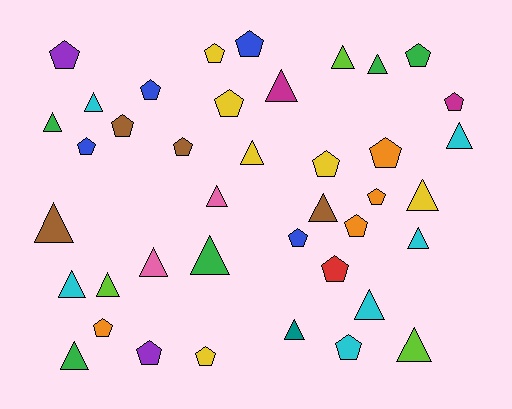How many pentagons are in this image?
There are 20 pentagons.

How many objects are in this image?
There are 40 objects.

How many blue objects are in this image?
There are 4 blue objects.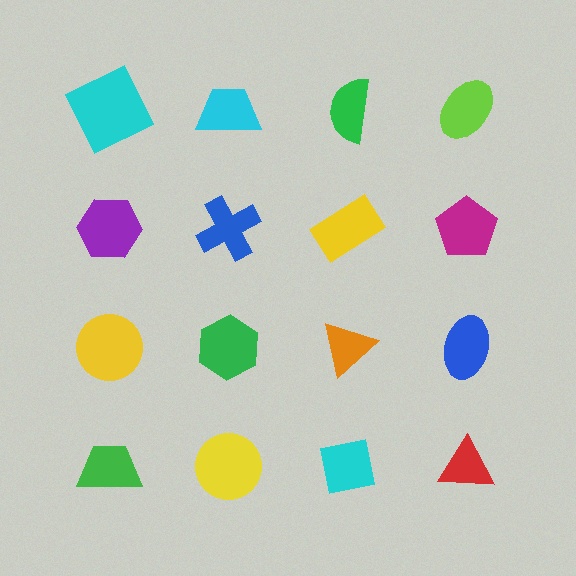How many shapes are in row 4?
4 shapes.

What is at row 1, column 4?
A lime ellipse.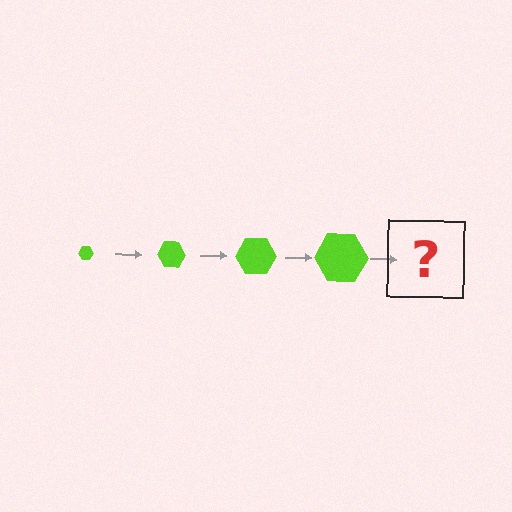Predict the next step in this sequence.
The next step is a lime hexagon, larger than the previous one.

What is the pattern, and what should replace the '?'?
The pattern is that the hexagon gets progressively larger each step. The '?' should be a lime hexagon, larger than the previous one.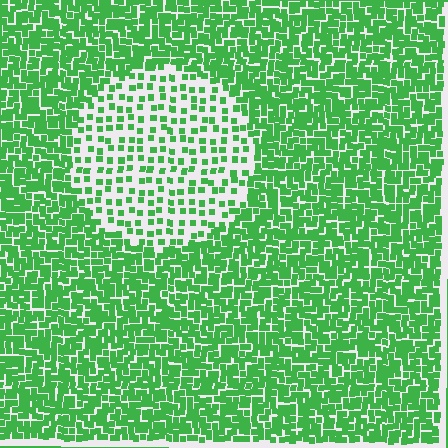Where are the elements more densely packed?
The elements are more densely packed outside the circle boundary.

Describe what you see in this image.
The image contains small green elements arranged at two different densities. A circle-shaped region is visible where the elements are less densely packed than the surrounding area.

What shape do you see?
I see a circle.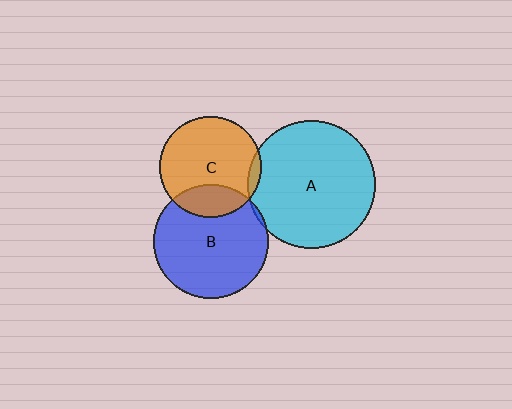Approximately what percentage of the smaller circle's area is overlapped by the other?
Approximately 5%.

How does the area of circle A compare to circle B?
Approximately 1.2 times.